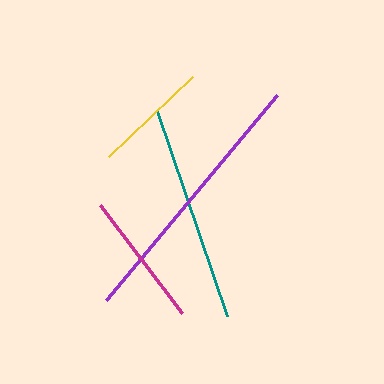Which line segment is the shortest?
The yellow line is the shortest at approximately 116 pixels.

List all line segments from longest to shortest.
From longest to shortest: purple, teal, magenta, yellow.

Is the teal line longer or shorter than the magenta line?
The teal line is longer than the magenta line.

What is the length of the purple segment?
The purple segment is approximately 266 pixels long.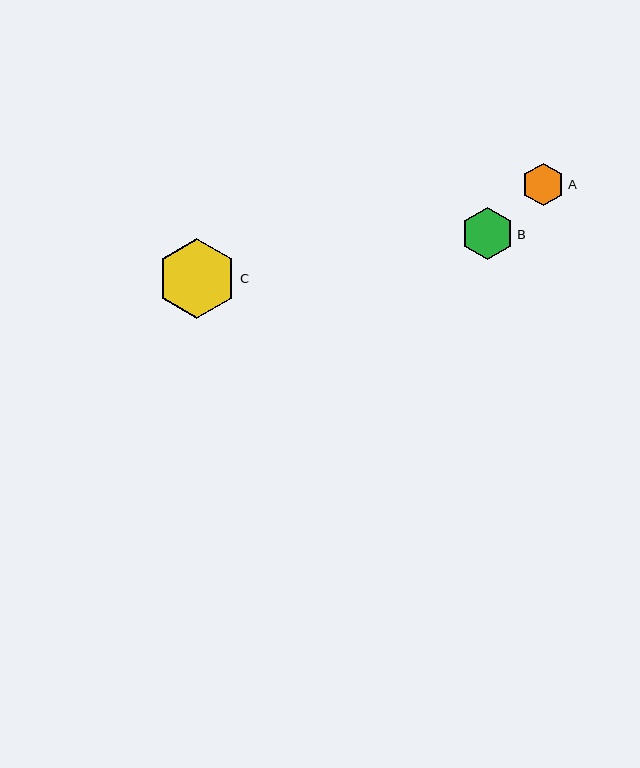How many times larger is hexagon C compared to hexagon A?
Hexagon C is approximately 1.9 times the size of hexagon A.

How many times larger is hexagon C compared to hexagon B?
Hexagon C is approximately 1.5 times the size of hexagon B.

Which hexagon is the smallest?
Hexagon A is the smallest with a size of approximately 43 pixels.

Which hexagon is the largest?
Hexagon C is the largest with a size of approximately 79 pixels.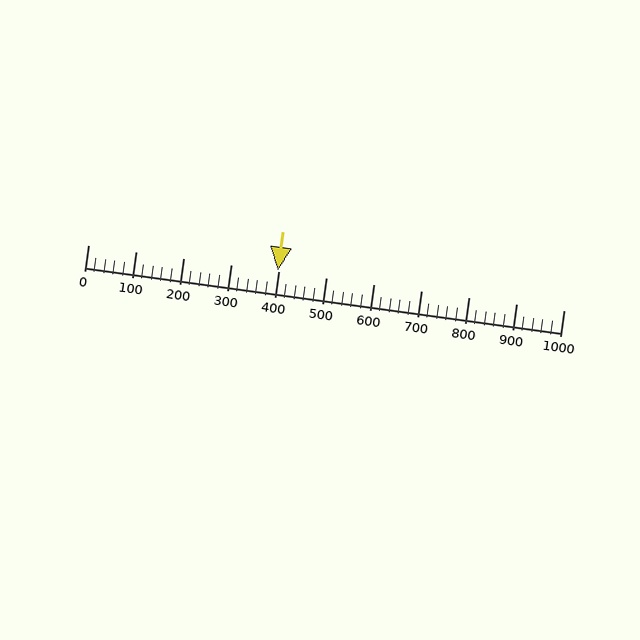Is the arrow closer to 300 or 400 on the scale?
The arrow is closer to 400.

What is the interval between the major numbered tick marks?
The major tick marks are spaced 100 units apart.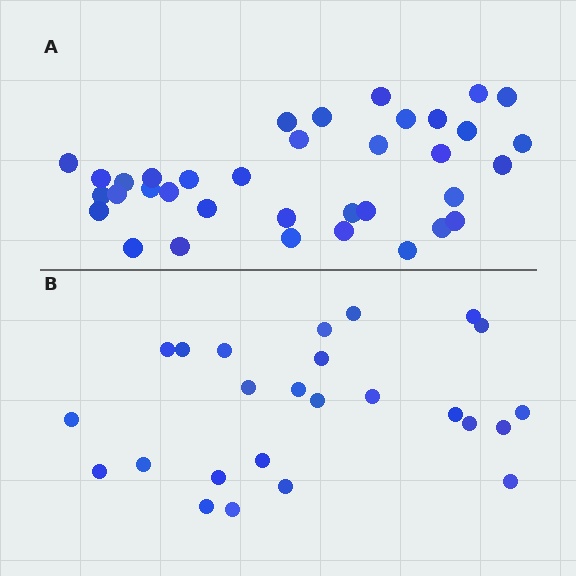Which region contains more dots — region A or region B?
Region A (the top region) has more dots.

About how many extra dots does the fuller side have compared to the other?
Region A has roughly 12 or so more dots than region B.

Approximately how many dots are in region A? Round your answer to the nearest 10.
About 40 dots. (The exact count is 36, which rounds to 40.)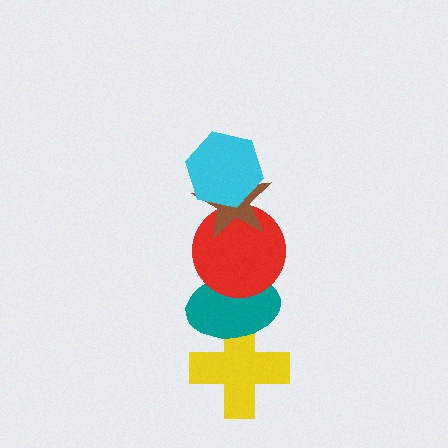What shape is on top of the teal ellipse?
The red circle is on top of the teal ellipse.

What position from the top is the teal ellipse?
The teal ellipse is 4th from the top.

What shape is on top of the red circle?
The brown star is on top of the red circle.